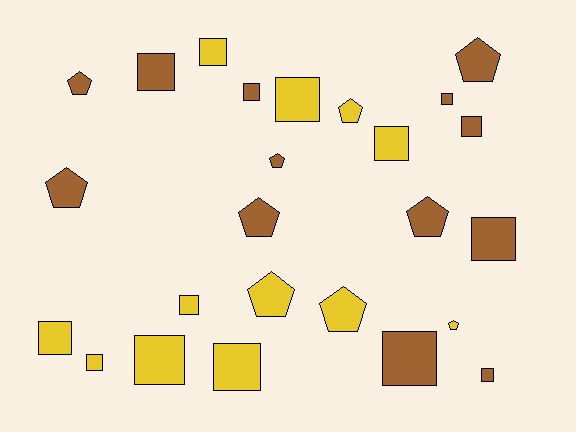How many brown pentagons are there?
There are 6 brown pentagons.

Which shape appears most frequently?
Square, with 15 objects.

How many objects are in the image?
There are 25 objects.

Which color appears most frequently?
Brown, with 13 objects.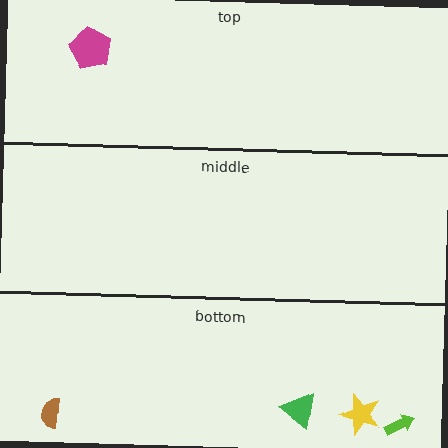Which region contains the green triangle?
The bottom region.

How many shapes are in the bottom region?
4.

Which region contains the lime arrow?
The bottom region.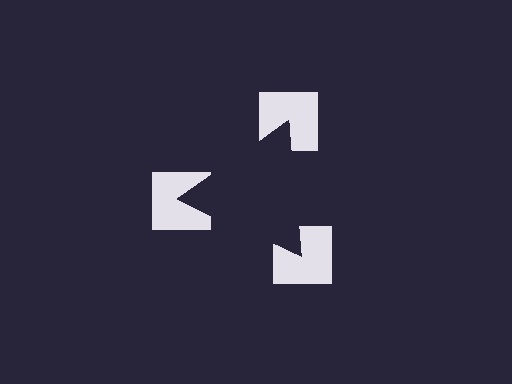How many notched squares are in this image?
There are 3 — one at each vertex of the illusory triangle.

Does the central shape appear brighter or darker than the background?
It typically appears slightly darker than the background, even though no actual brightness change is drawn.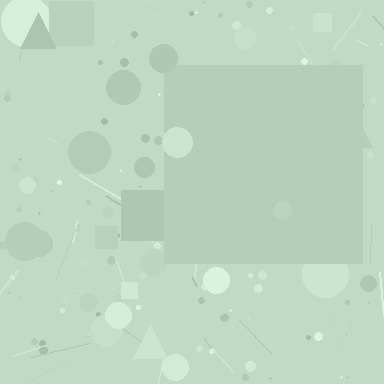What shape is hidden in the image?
A square is hidden in the image.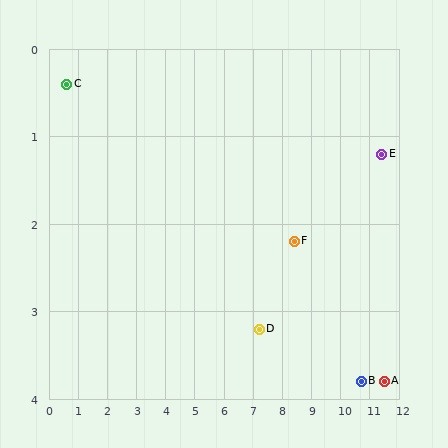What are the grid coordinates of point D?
Point D is at approximately (7.2, 3.2).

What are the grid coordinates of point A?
Point A is at approximately (11.5, 3.8).